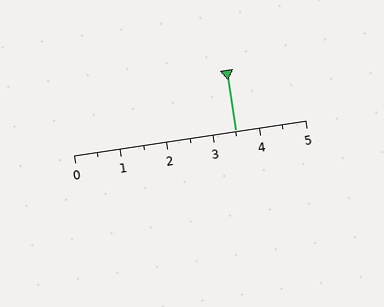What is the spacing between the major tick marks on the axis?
The major ticks are spaced 1 apart.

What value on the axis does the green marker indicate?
The marker indicates approximately 3.5.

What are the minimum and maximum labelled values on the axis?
The axis runs from 0 to 5.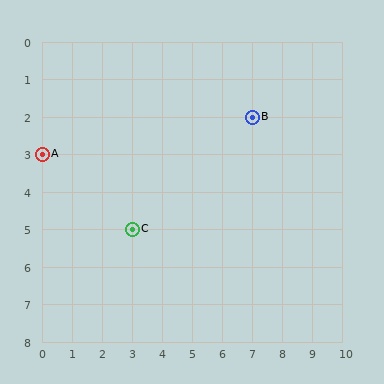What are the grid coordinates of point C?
Point C is at grid coordinates (3, 5).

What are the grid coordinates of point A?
Point A is at grid coordinates (0, 3).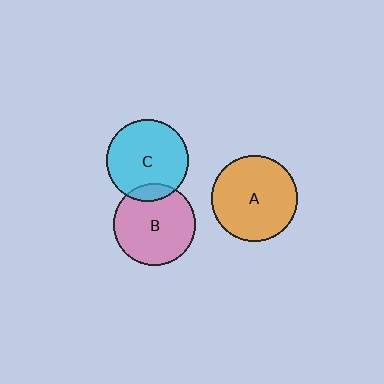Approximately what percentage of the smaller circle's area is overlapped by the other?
Approximately 10%.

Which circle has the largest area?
Circle A (orange).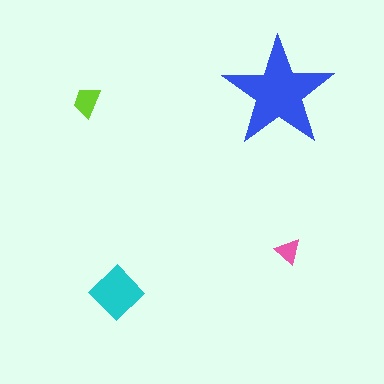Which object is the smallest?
The pink triangle.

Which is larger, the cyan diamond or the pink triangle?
The cyan diamond.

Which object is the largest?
The blue star.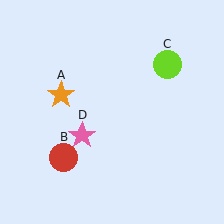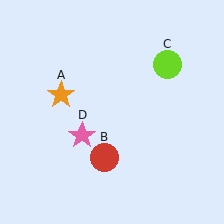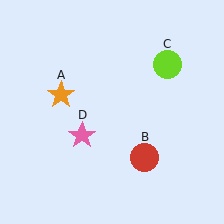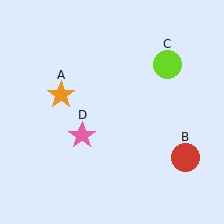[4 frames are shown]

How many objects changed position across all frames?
1 object changed position: red circle (object B).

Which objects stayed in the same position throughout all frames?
Orange star (object A) and lime circle (object C) and pink star (object D) remained stationary.